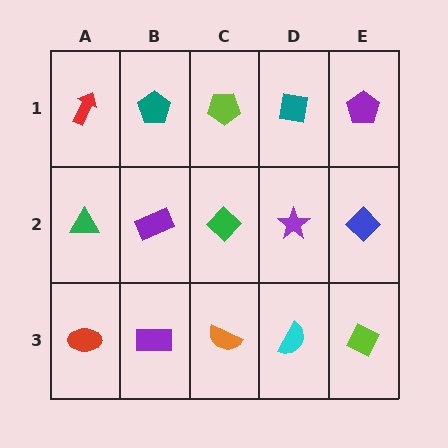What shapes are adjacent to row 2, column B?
A teal pentagon (row 1, column B), a purple rectangle (row 3, column B), a green triangle (row 2, column A), a green diamond (row 2, column C).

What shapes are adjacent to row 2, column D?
A teal square (row 1, column D), a cyan semicircle (row 3, column D), a green diamond (row 2, column C), a blue diamond (row 2, column E).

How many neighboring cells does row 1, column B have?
3.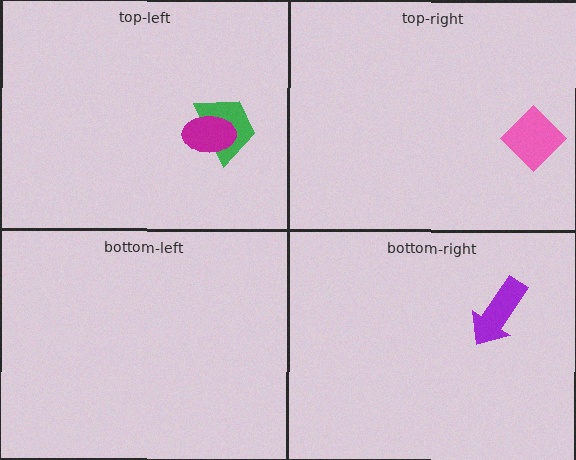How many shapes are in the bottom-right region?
1.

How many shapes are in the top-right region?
1.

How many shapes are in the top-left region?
2.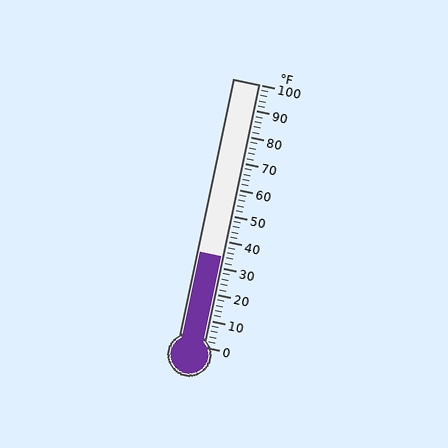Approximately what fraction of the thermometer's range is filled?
The thermometer is filled to approximately 35% of its range.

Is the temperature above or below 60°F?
The temperature is below 60°F.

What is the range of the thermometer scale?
The thermometer scale ranges from 0°F to 100°F.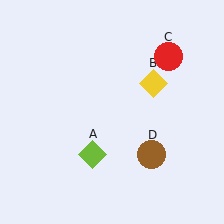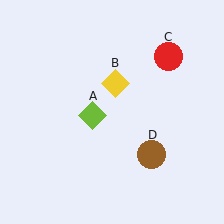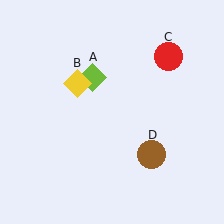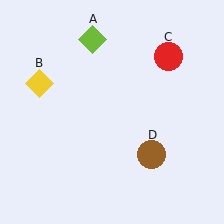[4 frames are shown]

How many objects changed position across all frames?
2 objects changed position: lime diamond (object A), yellow diamond (object B).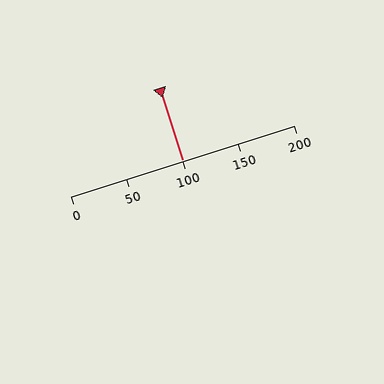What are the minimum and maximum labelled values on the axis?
The axis runs from 0 to 200.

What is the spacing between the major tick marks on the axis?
The major ticks are spaced 50 apart.